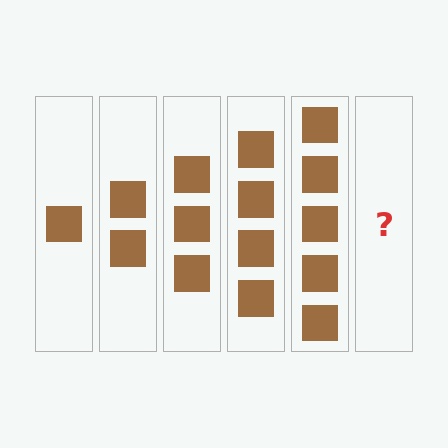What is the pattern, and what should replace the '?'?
The pattern is that each step adds one more square. The '?' should be 6 squares.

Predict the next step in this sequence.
The next step is 6 squares.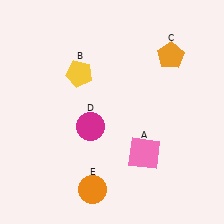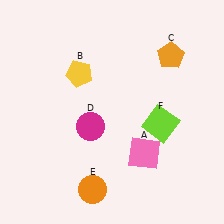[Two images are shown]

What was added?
A lime square (F) was added in Image 2.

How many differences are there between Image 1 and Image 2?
There is 1 difference between the two images.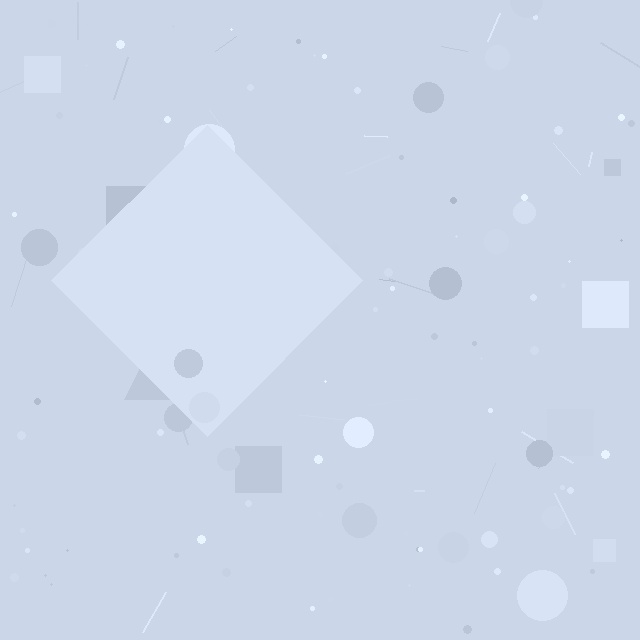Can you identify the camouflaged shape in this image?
The camouflaged shape is a diamond.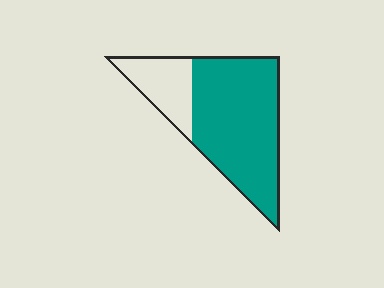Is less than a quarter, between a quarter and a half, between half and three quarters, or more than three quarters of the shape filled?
Between half and three quarters.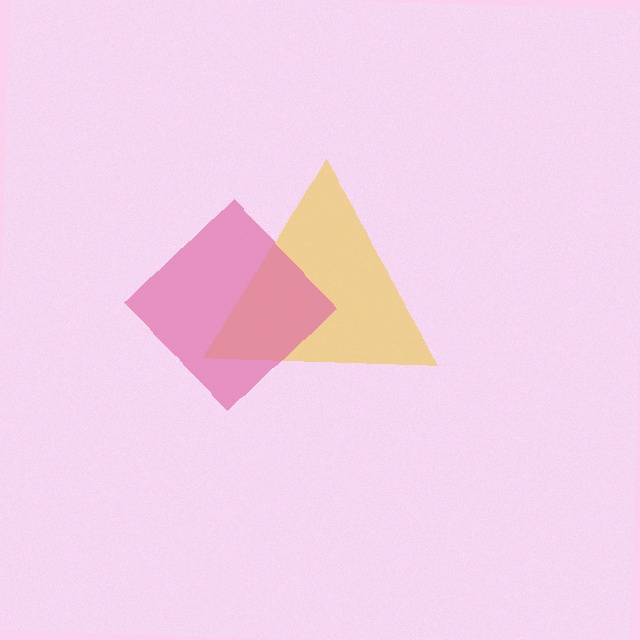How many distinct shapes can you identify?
There are 2 distinct shapes: a yellow triangle, a pink diamond.